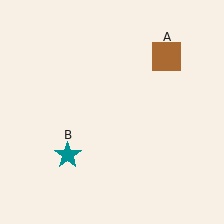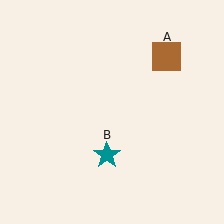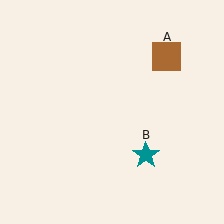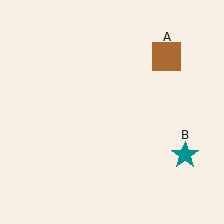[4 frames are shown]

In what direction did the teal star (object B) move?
The teal star (object B) moved right.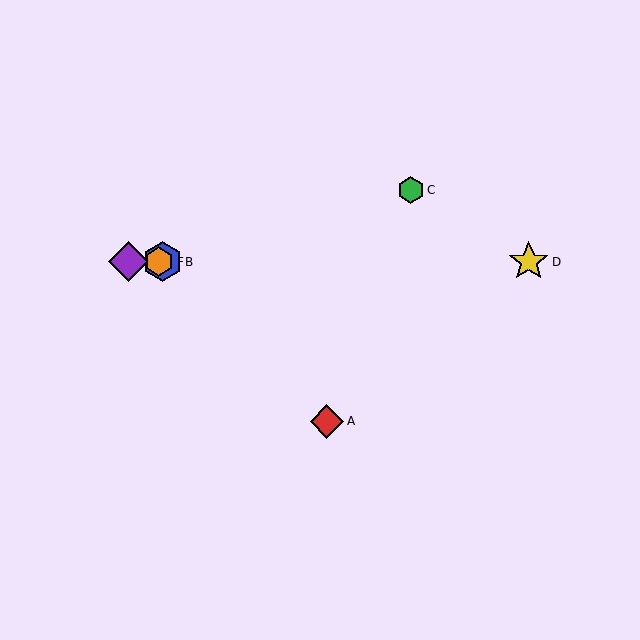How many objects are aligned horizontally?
4 objects (B, D, E, F) are aligned horizontally.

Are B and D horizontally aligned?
Yes, both are at y≈262.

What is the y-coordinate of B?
Object B is at y≈262.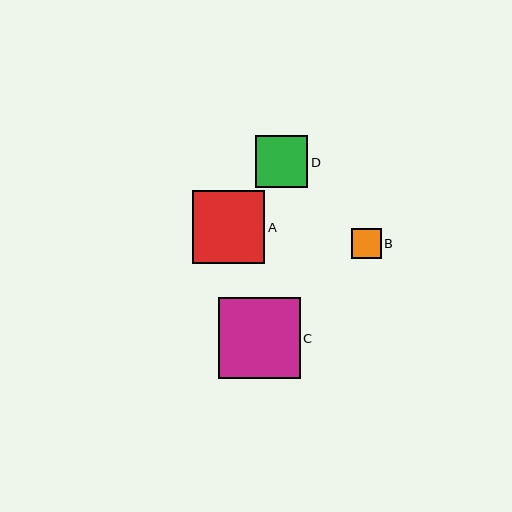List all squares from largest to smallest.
From largest to smallest: C, A, D, B.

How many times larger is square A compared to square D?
Square A is approximately 1.4 times the size of square D.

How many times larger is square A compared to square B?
Square A is approximately 2.5 times the size of square B.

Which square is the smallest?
Square B is the smallest with a size of approximately 29 pixels.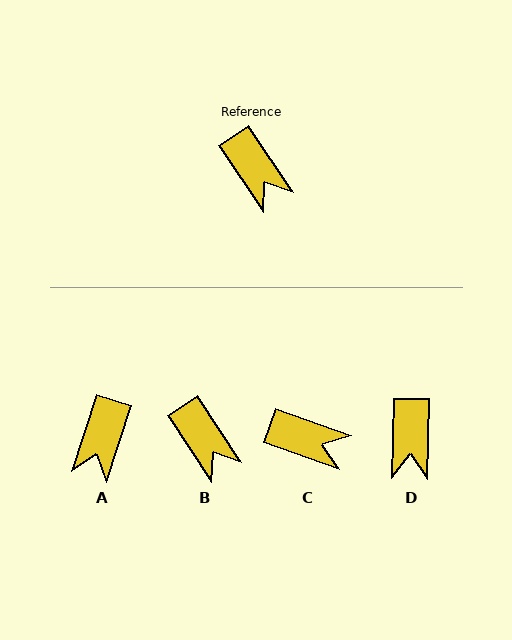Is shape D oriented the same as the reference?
No, it is off by about 34 degrees.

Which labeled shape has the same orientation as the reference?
B.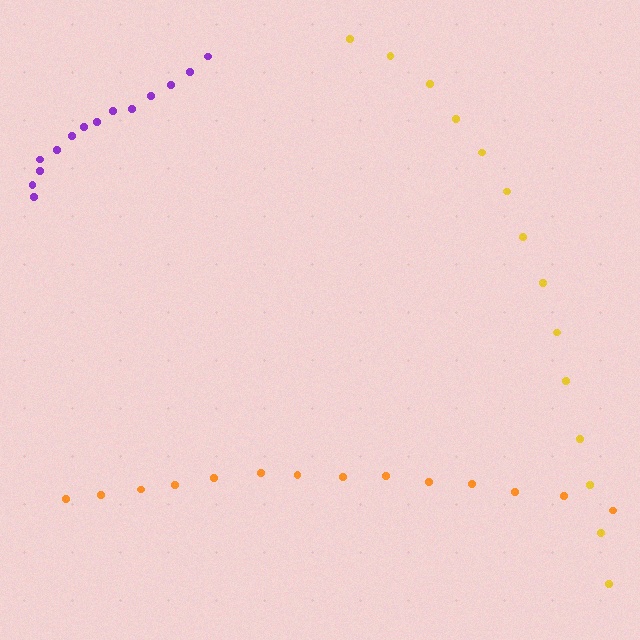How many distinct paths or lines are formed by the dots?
There are 3 distinct paths.